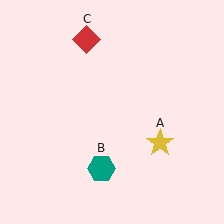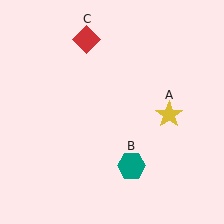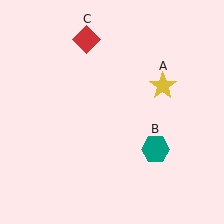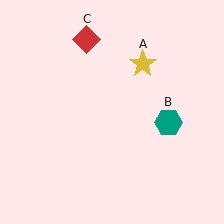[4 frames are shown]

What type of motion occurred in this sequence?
The yellow star (object A), teal hexagon (object B) rotated counterclockwise around the center of the scene.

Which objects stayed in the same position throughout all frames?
Red diamond (object C) remained stationary.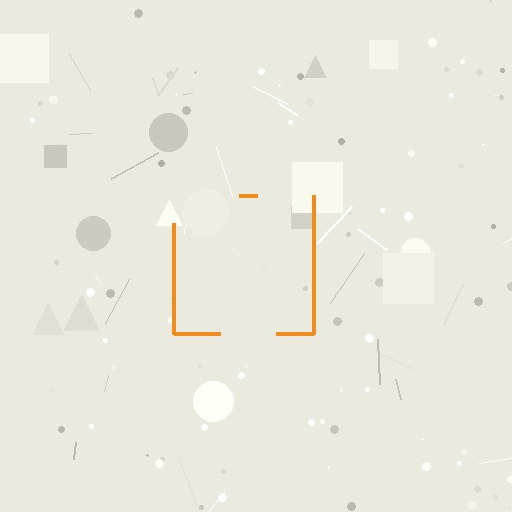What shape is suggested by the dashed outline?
The dashed outline suggests a square.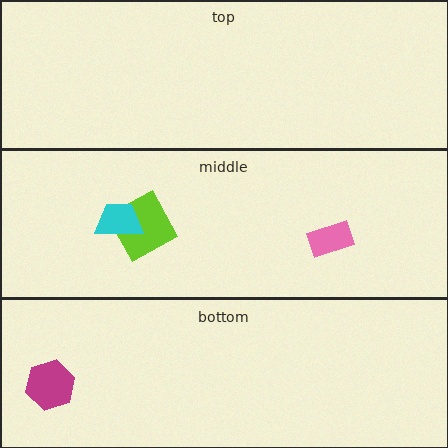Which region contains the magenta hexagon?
The bottom region.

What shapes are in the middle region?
The lime square, the cyan trapezoid, the pink rectangle.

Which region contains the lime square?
The middle region.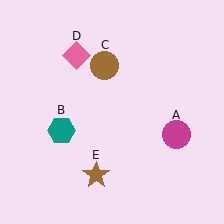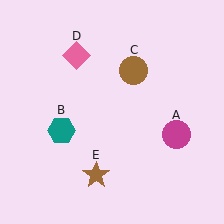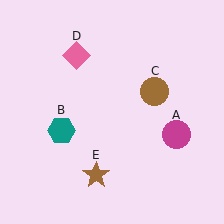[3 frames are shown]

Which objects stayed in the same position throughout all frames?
Magenta circle (object A) and teal hexagon (object B) and pink diamond (object D) and brown star (object E) remained stationary.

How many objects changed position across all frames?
1 object changed position: brown circle (object C).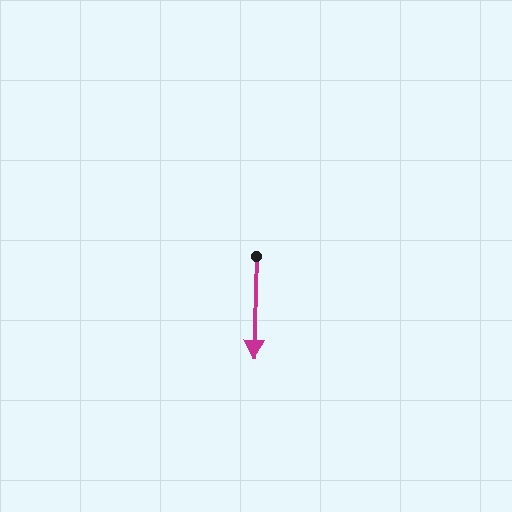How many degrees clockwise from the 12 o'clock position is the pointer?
Approximately 181 degrees.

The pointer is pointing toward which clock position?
Roughly 6 o'clock.